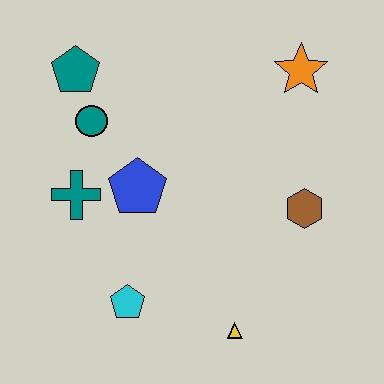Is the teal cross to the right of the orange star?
No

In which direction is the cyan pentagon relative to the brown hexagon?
The cyan pentagon is to the left of the brown hexagon.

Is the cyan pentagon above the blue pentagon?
No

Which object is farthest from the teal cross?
The orange star is farthest from the teal cross.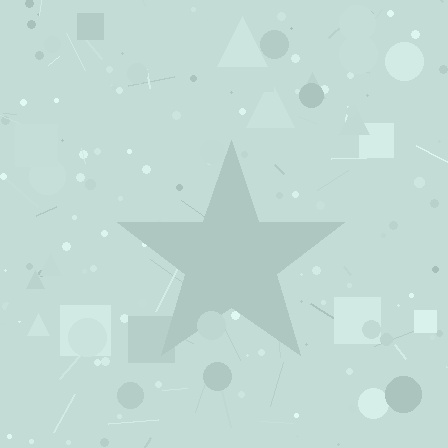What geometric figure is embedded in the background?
A star is embedded in the background.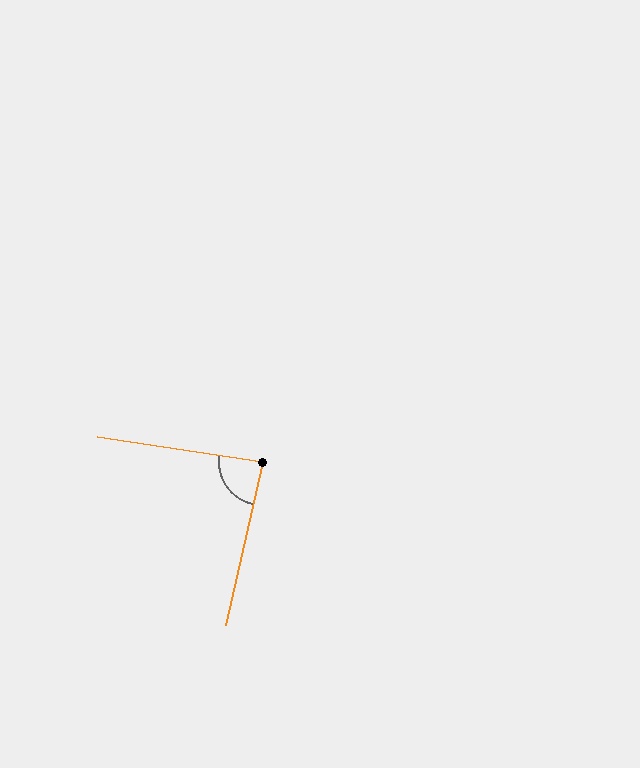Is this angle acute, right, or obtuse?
It is approximately a right angle.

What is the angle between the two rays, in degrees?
Approximately 86 degrees.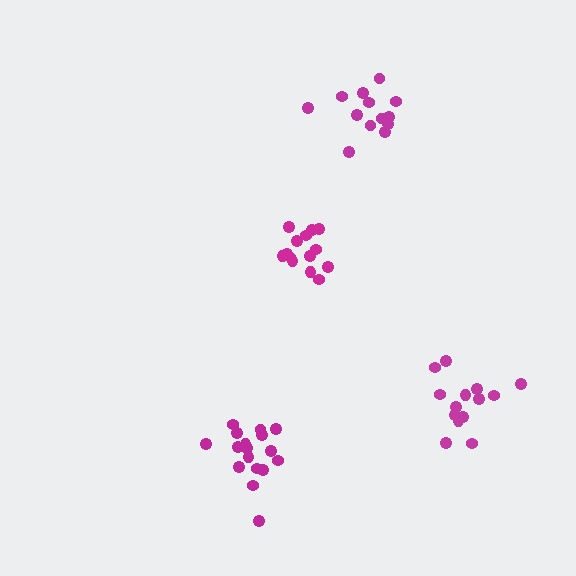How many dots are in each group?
Group 1: 17 dots, Group 2: 14 dots, Group 3: 13 dots, Group 4: 14 dots (58 total).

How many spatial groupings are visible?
There are 4 spatial groupings.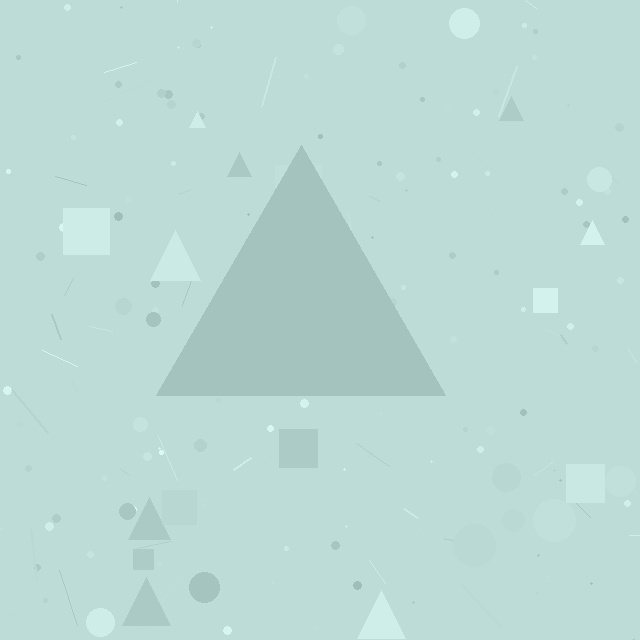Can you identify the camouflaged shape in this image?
The camouflaged shape is a triangle.